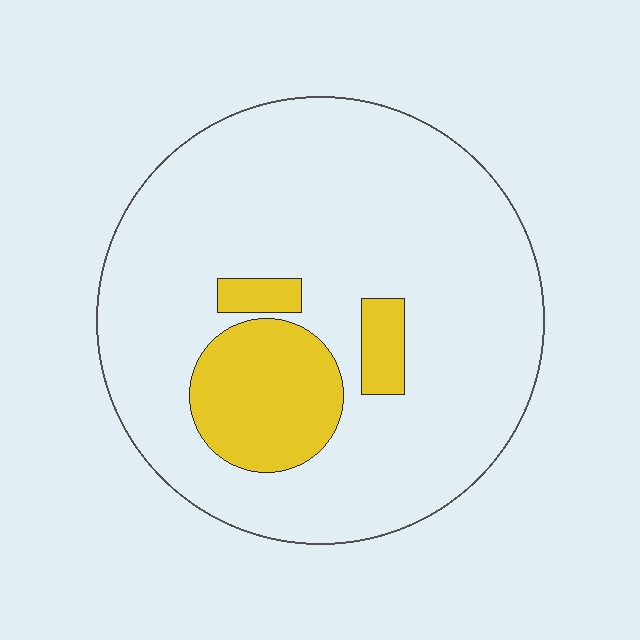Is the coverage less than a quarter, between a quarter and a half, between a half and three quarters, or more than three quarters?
Less than a quarter.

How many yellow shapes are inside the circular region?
3.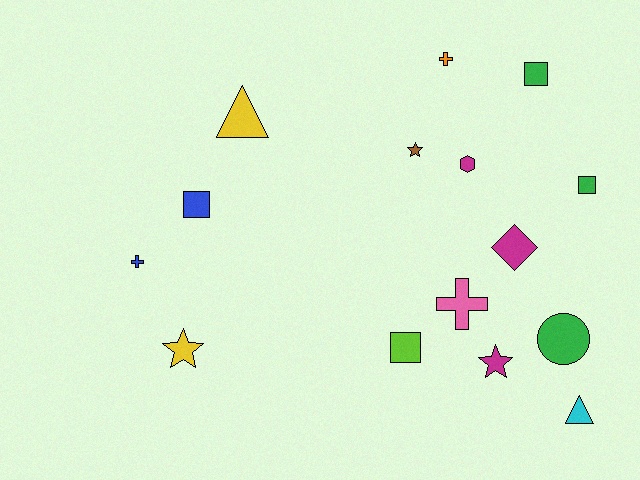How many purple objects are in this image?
There are no purple objects.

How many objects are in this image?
There are 15 objects.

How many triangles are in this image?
There are 2 triangles.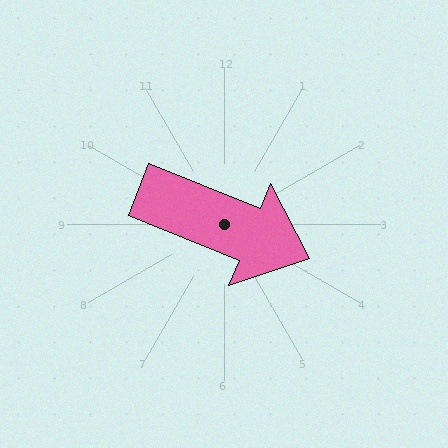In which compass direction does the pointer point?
East.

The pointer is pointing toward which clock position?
Roughly 4 o'clock.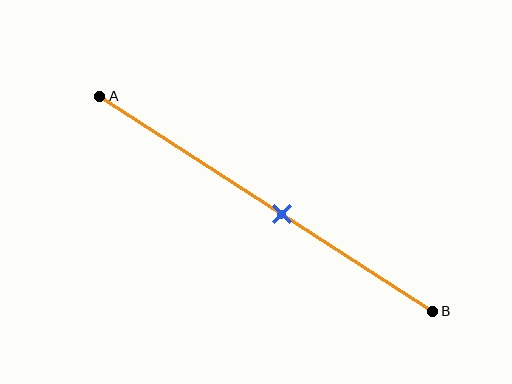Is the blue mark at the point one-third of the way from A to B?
No, the mark is at about 55% from A, not at the 33% one-third point.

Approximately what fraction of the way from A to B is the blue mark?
The blue mark is approximately 55% of the way from A to B.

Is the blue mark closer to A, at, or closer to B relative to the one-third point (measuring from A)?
The blue mark is closer to point B than the one-third point of segment AB.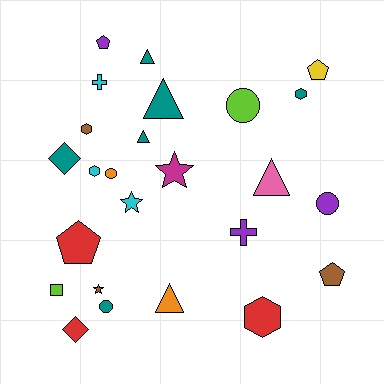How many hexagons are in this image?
There are 4 hexagons.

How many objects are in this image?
There are 25 objects.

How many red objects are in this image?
There are 3 red objects.